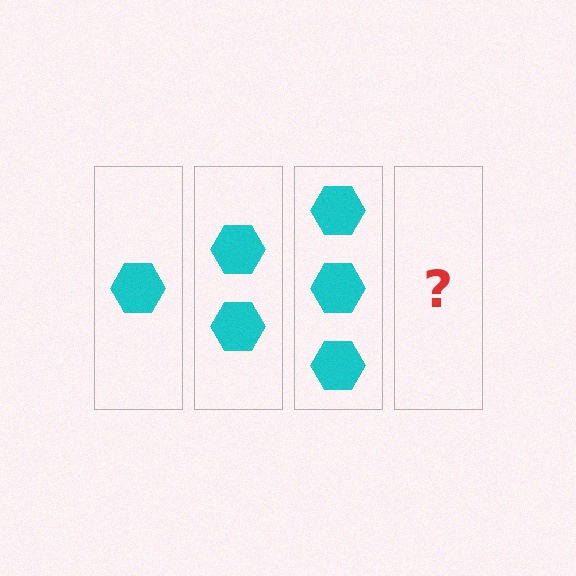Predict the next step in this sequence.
The next step is 4 hexagons.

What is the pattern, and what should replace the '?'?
The pattern is that each step adds one more hexagon. The '?' should be 4 hexagons.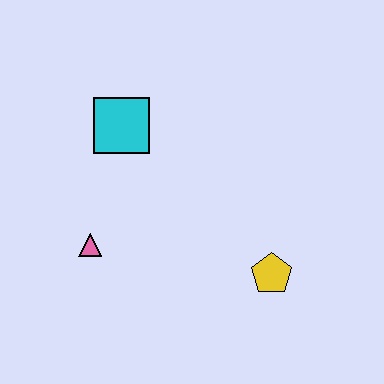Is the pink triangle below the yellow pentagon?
No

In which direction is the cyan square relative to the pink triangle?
The cyan square is above the pink triangle.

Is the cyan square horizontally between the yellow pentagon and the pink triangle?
Yes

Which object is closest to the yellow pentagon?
The pink triangle is closest to the yellow pentagon.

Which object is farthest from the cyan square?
The yellow pentagon is farthest from the cyan square.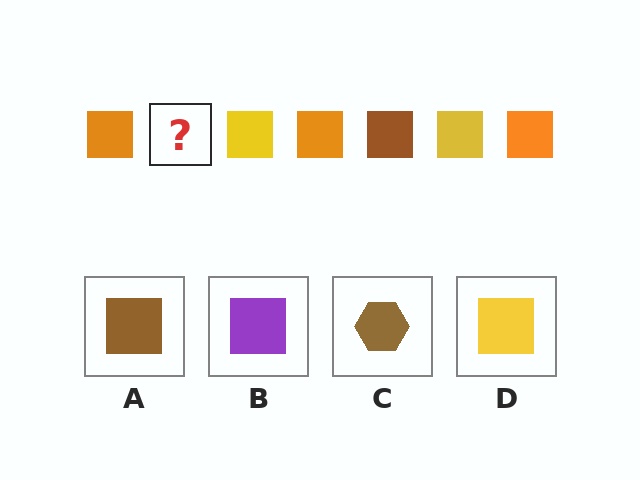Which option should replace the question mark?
Option A.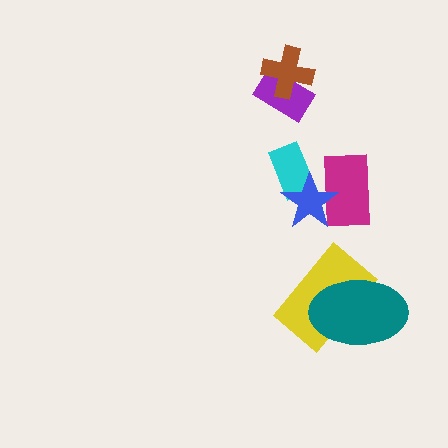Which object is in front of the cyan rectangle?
The blue star is in front of the cyan rectangle.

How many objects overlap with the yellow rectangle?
1 object overlaps with the yellow rectangle.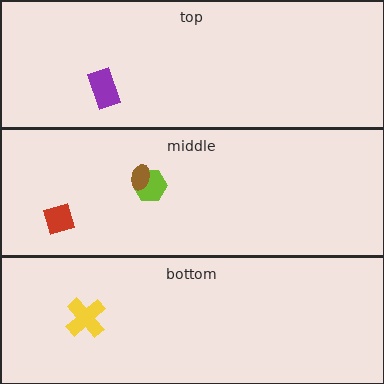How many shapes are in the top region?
1.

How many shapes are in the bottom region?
1.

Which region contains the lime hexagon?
The middle region.